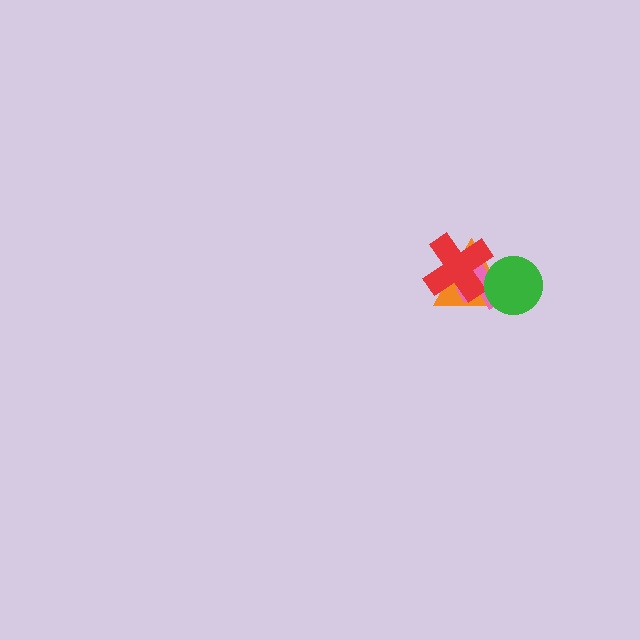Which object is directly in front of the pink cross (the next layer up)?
The red cross is directly in front of the pink cross.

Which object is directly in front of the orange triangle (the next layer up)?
The pink cross is directly in front of the orange triangle.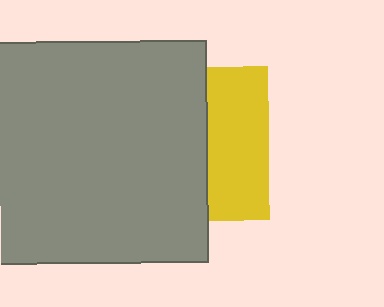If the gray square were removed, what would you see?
You would see the complete yellow square.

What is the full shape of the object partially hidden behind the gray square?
The partially hidden object is a yellow square.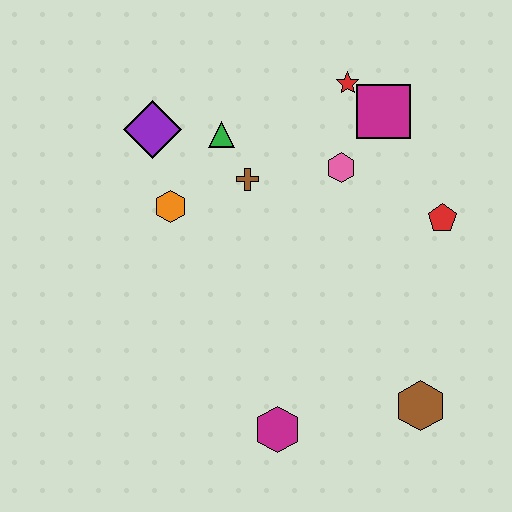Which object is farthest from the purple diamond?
The brown hexagon is farthest from the purple diamond.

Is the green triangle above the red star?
No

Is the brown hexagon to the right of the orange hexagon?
Yes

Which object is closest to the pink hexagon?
The magenta square is closest to the pink hexagon.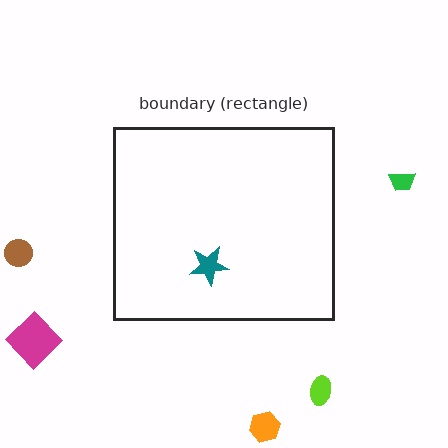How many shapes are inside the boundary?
1 inside, 5 outside.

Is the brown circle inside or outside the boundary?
Outside.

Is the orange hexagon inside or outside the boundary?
Outside.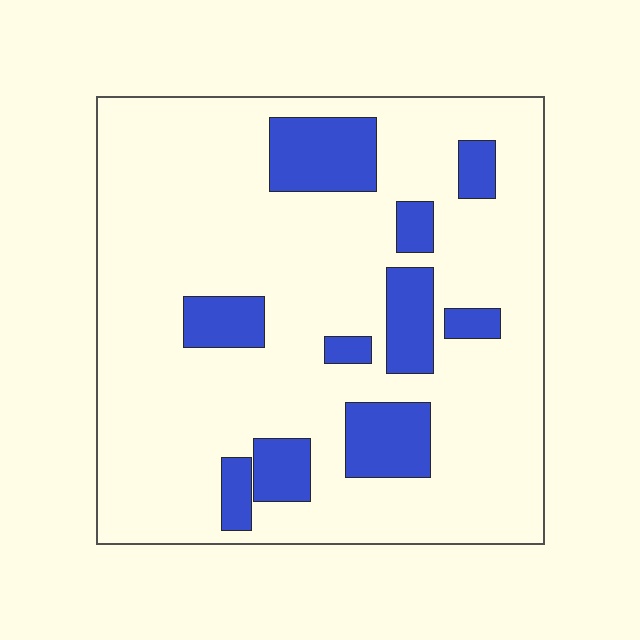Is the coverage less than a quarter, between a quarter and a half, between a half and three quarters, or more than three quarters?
Less than a quarter.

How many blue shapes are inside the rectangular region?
10.